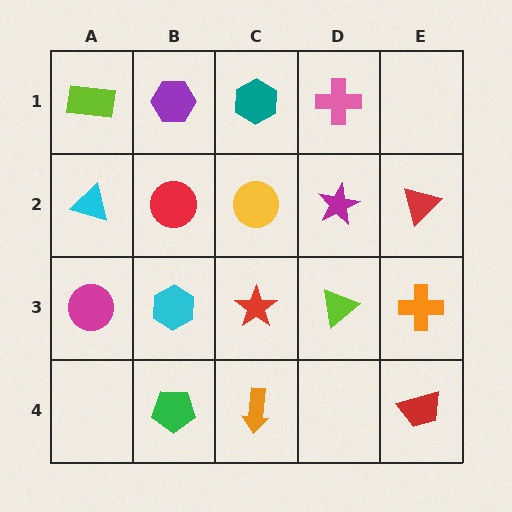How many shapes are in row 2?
5 shapes.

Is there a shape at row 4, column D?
No, that cell is empty.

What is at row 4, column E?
A red trapezoid.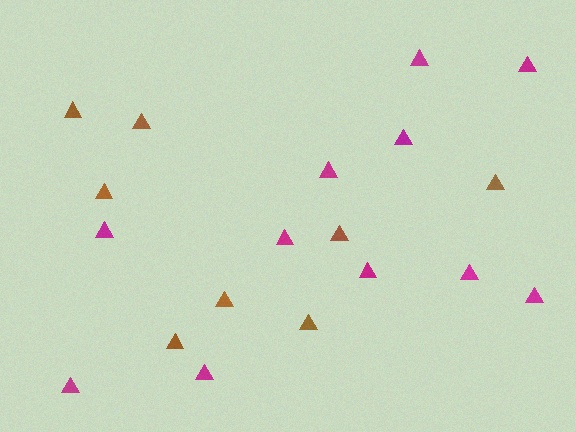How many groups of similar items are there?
There are 2 groups: one group of brown triangles (8) and one group of magenta triangles (11).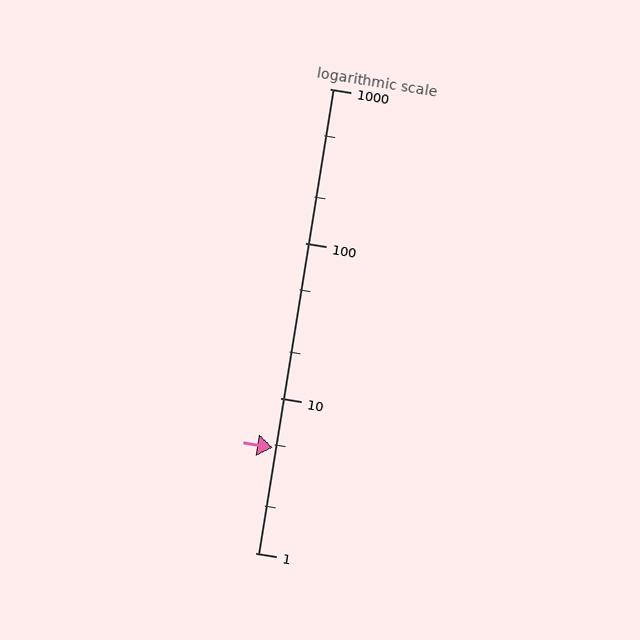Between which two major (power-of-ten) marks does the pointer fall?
The pointer is between 1 and 10.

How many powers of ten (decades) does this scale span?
The scale spans 3 decades, from 1 to 1000.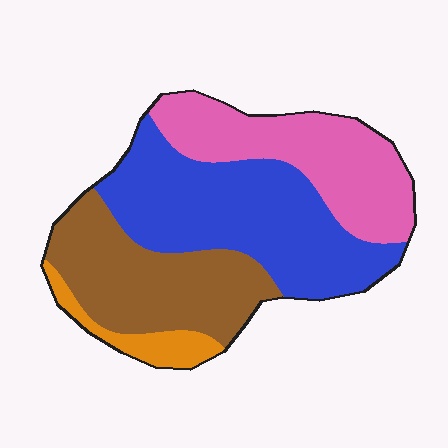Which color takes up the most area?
Blue, at roughly 40%.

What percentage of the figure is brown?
Brown takes up between a quarter and a half of the figure.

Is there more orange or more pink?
Pink.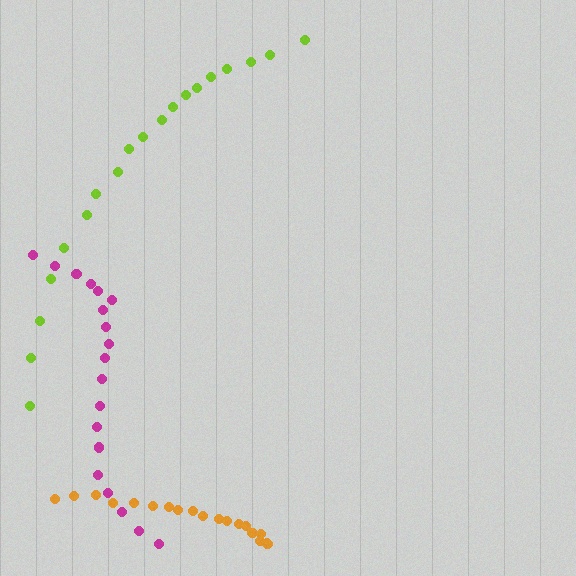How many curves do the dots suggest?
There are 3 distinct paths.